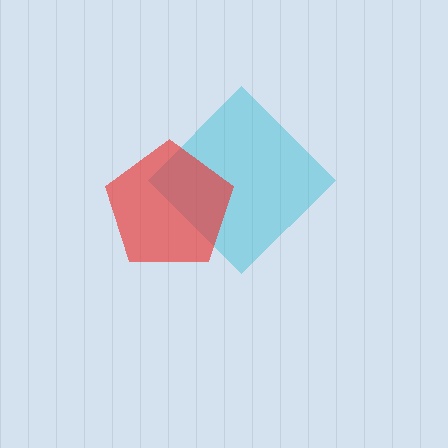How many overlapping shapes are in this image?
There are 2 overlapping shapes in the image.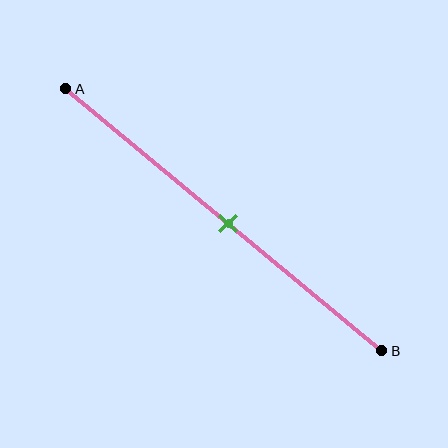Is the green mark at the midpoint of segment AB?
Yes, the mark is approximately at the midpoint.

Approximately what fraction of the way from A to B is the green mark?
The green mark is approximately 50% of the way from A to B.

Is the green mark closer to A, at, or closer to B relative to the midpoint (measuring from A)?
The green mark is approximately at the midpoint of segment AB.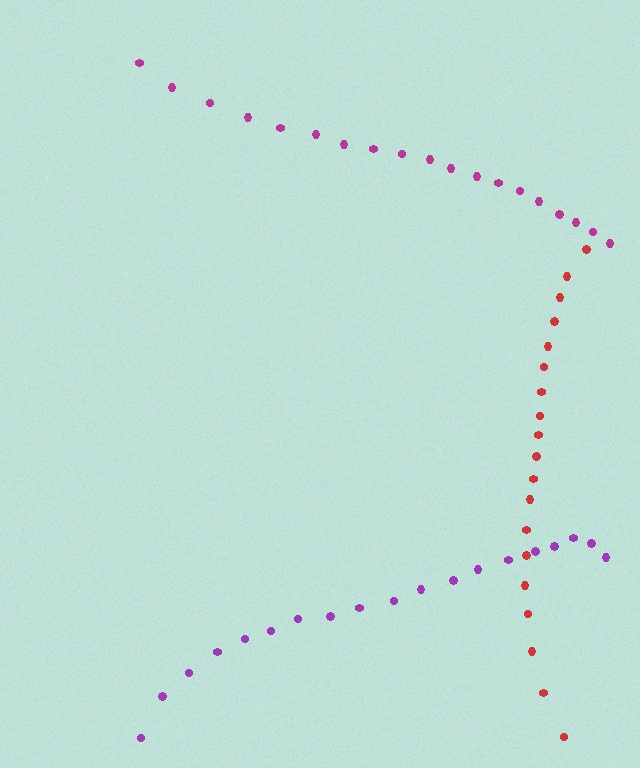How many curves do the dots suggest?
There are 3 distinct paths.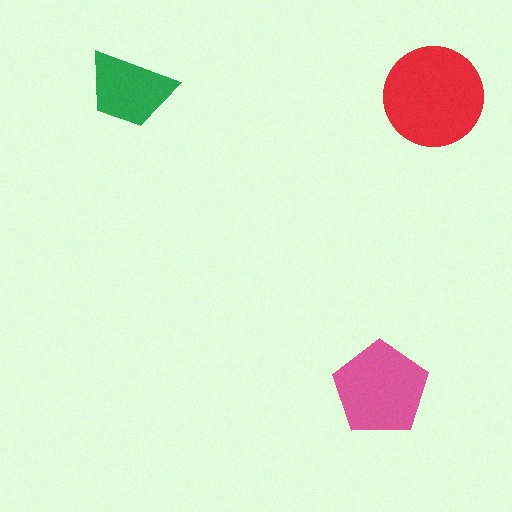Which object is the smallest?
The green trapezoid.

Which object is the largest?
The red circle.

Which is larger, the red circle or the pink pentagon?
The red circle.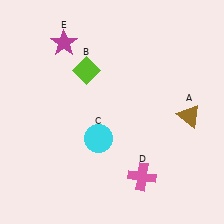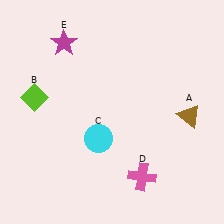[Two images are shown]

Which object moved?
The lime diamond (B) moved left.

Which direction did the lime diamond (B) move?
The lime diamond (B) moved left.